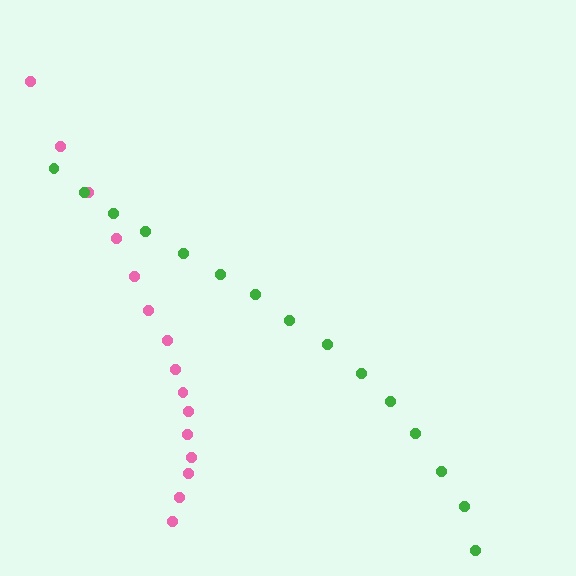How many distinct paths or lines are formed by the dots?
There are 2 distinct paths.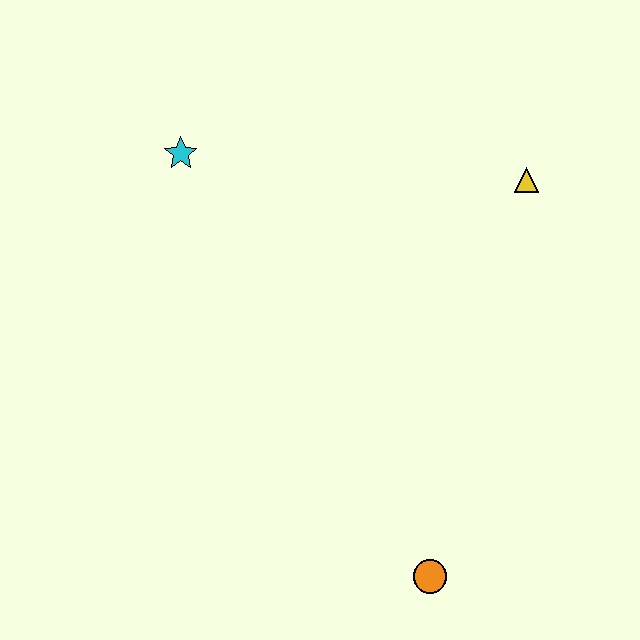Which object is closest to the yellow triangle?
The cyan star is closest to the yellow triangle.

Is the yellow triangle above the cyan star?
No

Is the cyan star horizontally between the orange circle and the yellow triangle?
No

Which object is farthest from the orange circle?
The cyan star is farthest from the orange circle.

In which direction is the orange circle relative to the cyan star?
The orange circle is below the cyan star.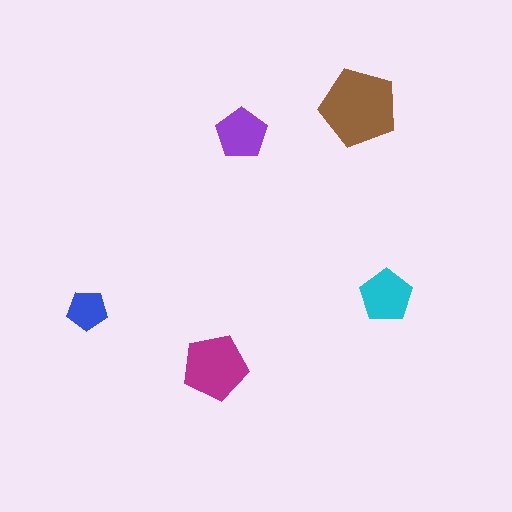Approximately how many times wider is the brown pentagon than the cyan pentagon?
About 1.5 times wider.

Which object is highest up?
The brown pentagon is topmost.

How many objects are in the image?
There are 5 objects in the image.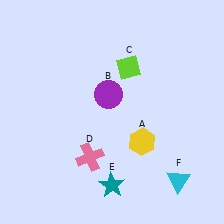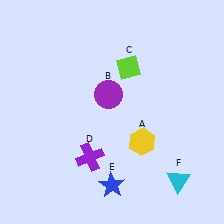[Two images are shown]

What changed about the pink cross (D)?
In Image 1, D is pink. In Image 2, it changed to purple.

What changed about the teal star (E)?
In Image 1, E is teal. In Image 2, it changed to blue.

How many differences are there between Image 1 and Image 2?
There are 2 differences between the two images.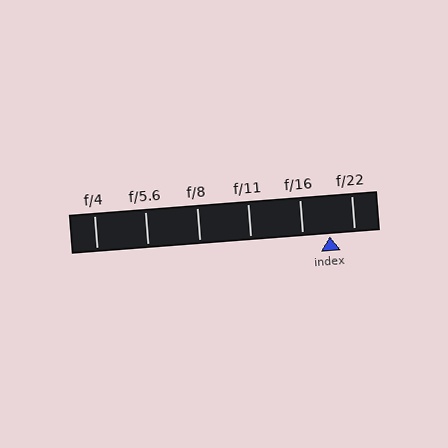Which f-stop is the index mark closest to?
The index mark is closest to f/22.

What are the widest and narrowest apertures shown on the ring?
The widest aperture shown is f/4 and the narrowest is f/22.